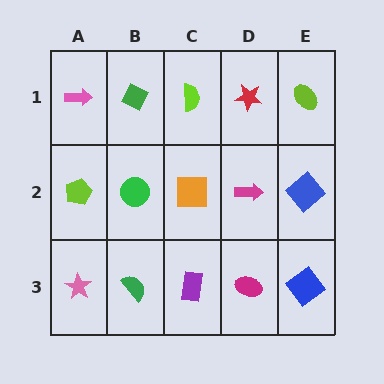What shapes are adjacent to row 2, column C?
A lime semicircle (row 1, column C), a purple rectangle (row 3, column C), a green circle (row 2, column B), a magenta arrow (row 2, column D).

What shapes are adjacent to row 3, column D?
A magenta arrow (row 2, column D), a purple rectangle (row 3, column C), a blue diamond (row 3, column E).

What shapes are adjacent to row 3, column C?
An orange square (row 2, column C), a green semicircle (row 3, column B), a magenta ellipse (row 3, column D).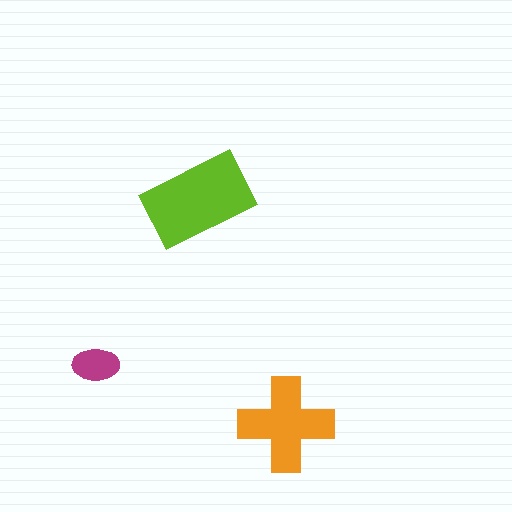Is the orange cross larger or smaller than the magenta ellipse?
Larger.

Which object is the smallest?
The magenta ellipse.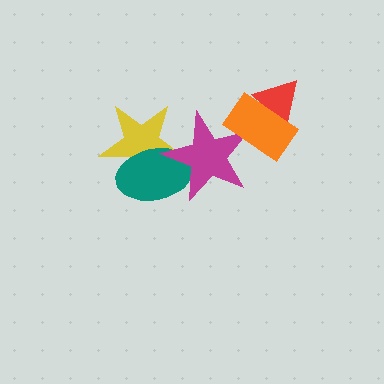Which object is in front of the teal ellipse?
The magenta star is in front of the teal ellipse.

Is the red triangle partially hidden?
Yes, it is partially covered by another shape.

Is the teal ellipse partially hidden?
Yes, it is partially covered by another shape.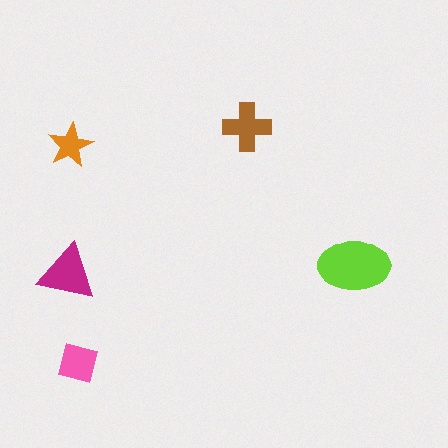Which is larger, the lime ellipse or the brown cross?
The lime ellipse.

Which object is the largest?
The lime ellipse.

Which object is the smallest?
The orange star.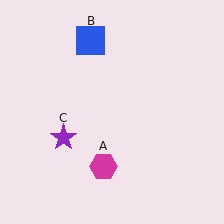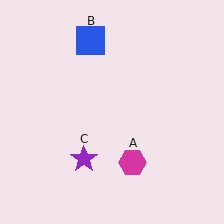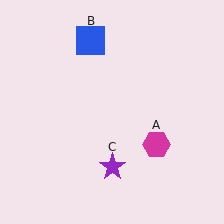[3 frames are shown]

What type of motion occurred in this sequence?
The magenta hexagon (object A), purple star (object C) rotated counterclockwise around the center of the scene.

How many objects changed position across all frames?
2 objects changed position: magenta hexagon (object A), purple star (object C).